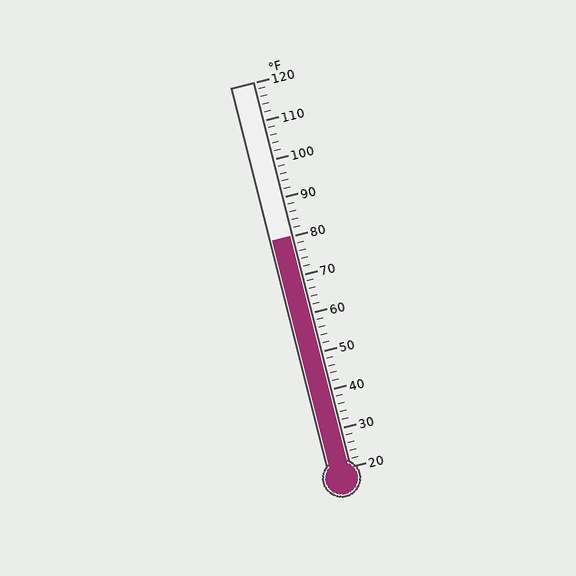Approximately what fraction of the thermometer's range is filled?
The thermometer is filled to approximately 60% of its range.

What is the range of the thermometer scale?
The thermometer scale ranges from 20°F to 120°F.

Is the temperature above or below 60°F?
The temperature is above 60°F.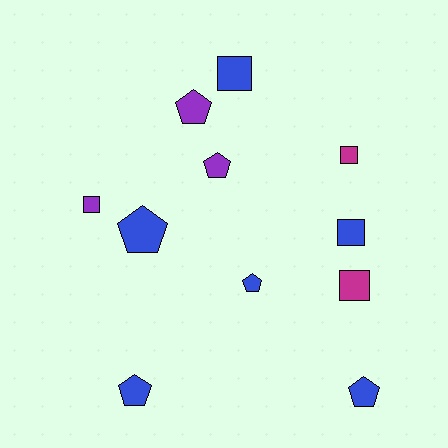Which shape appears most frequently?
Pentagon, with 6 objects.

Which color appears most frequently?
Blue, with 6 objects.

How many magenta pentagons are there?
There are no magenta pentagons.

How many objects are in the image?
There are 11 objects.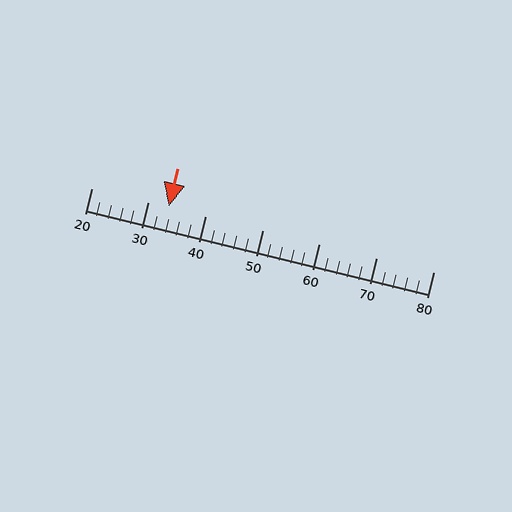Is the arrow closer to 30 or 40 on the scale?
The arrow is closer to 30.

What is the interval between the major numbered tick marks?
The major tick marks are spaced 10 units apart.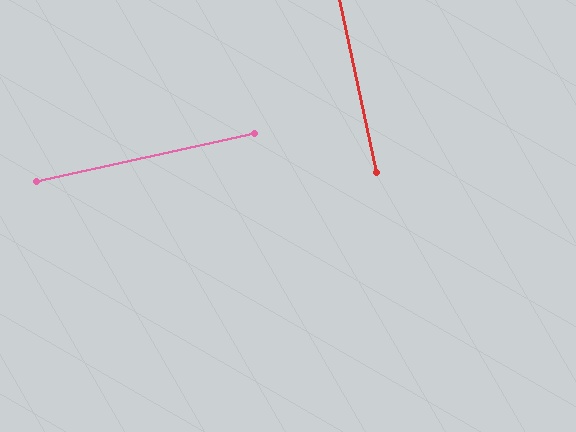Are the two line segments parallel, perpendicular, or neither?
Perpendicular — they meet at approximately 90°.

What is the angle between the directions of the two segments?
Approximately 90 degrees.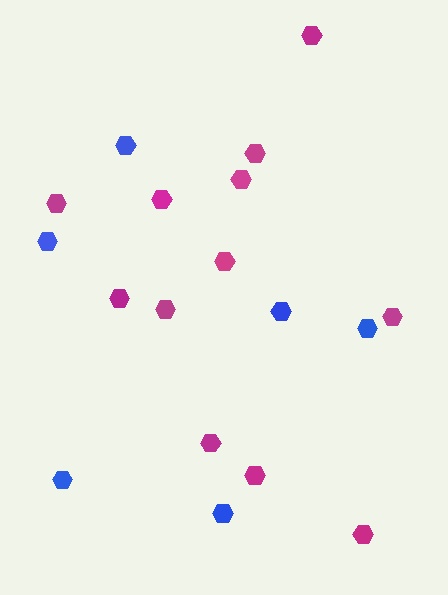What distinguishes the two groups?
There are 2 groups: one group of magenta hexagons (12) and one group of blue hexagons (6).